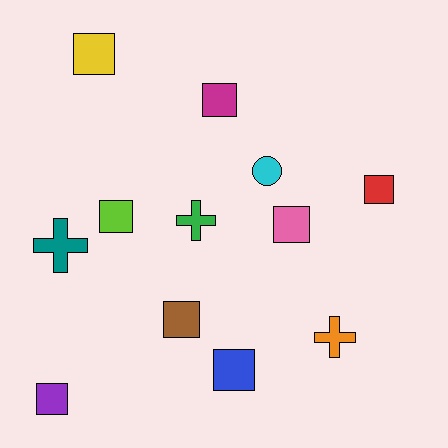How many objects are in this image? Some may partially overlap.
There are 12 objects.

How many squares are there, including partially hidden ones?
There are 8 squares.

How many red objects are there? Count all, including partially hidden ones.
There is 1 red object.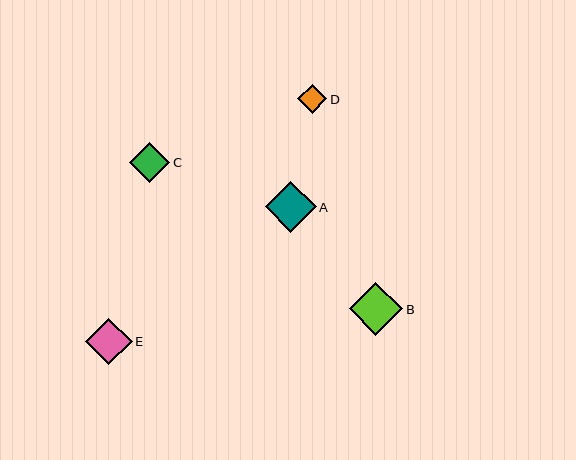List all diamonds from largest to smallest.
From largest to smallest: B, A, E, C, D.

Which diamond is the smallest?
Diamond D is the smallest with a size of approximately 29 pixels.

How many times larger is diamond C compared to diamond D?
Diamond C is approximately 1.4 times the size of diamond D.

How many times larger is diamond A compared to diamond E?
Diamond A is approximately 1.1 times the size of diamond E.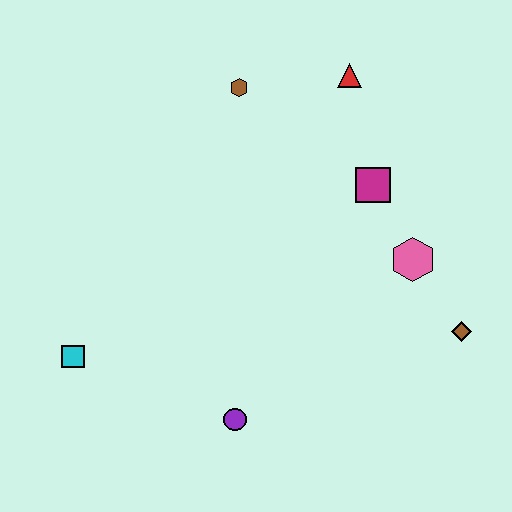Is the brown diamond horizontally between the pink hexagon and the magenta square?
No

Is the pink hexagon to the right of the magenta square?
Yes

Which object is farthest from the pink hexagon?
The cyan square is farthest from the pink hexagon.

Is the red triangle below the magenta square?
No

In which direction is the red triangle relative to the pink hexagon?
The red triangle is above the pink hexagon.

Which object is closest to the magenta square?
The pink hexagon is closest to the magenta square.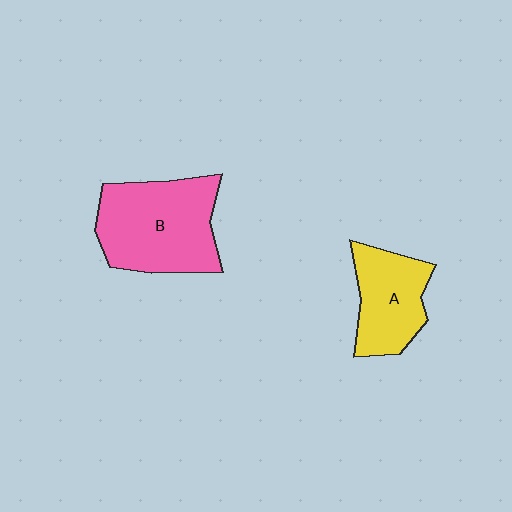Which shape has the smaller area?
Shape A (yellow).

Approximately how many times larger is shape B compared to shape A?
Approximately 1.5 times.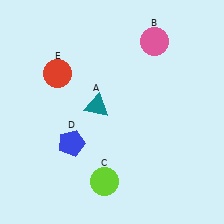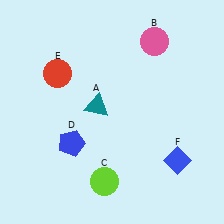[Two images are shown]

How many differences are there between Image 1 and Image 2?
There is 1 difference between the two images.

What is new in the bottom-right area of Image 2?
A blue diamond (F) was added in the bottom-right area of Image 2.